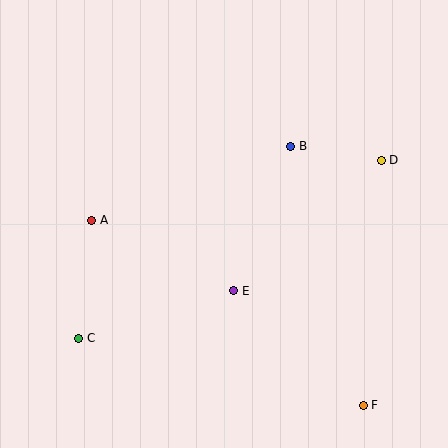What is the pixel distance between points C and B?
The distance between C and B is 286 pixels.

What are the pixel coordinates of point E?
Point E is at (234, 291).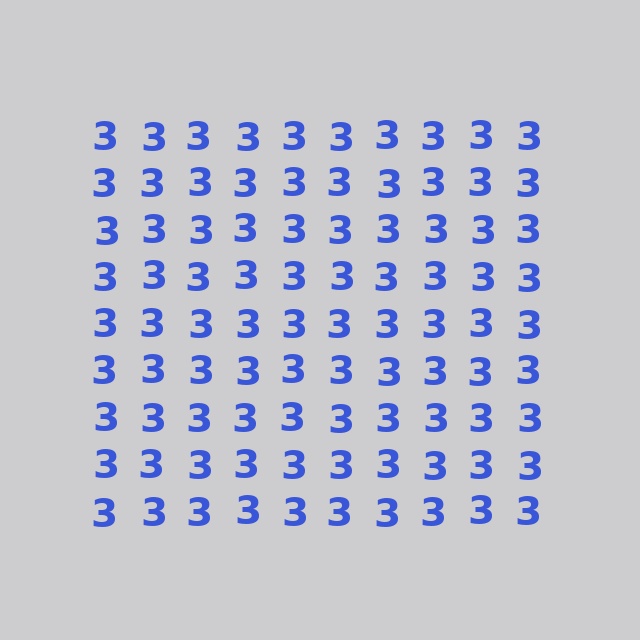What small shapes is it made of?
It is made of small digit 3's.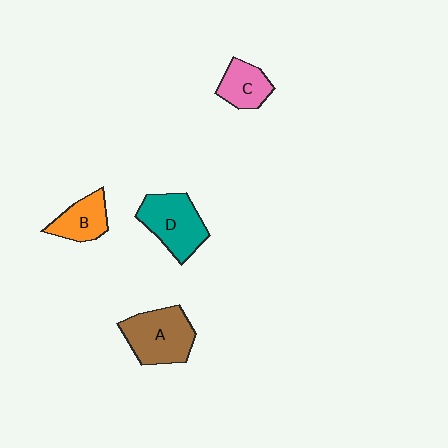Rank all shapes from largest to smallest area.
From largest to smallest: A (brown), D (teal), B (orange), C (pink).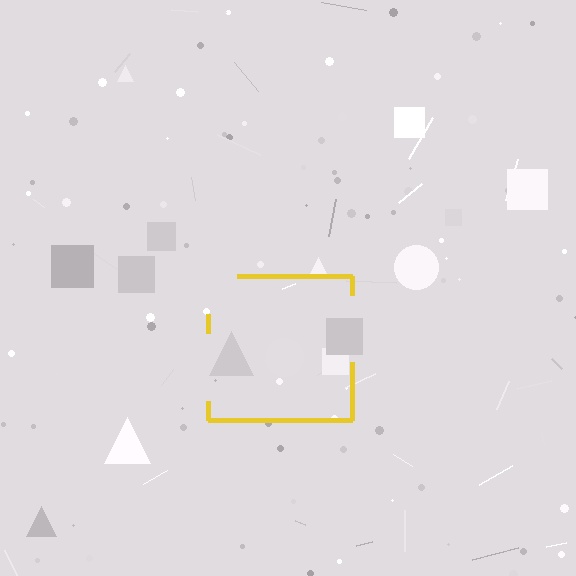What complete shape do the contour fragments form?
The contour fragments form a square.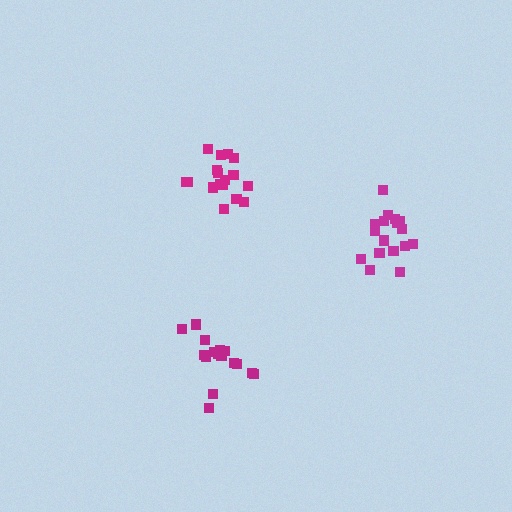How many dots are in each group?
Group 1: 17 dots, Group 2: 19 dots, Group 3: 16 dots (52 total).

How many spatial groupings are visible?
There are 3 spatial groupings.